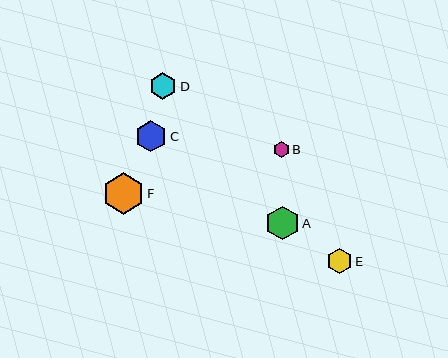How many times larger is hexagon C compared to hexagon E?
Hexagon C is approximately 1.2 times the size of hexagon E.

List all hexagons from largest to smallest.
From largest to smallest: F, A, C, D, E, B.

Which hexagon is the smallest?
Hexagon B is the smallest with a size of approximately 16 pixels.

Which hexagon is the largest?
Hexagon F is the largest with a size of approximately 42 pixels.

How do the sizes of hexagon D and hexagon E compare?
Hexagon D and hexagon E are approximately the same size.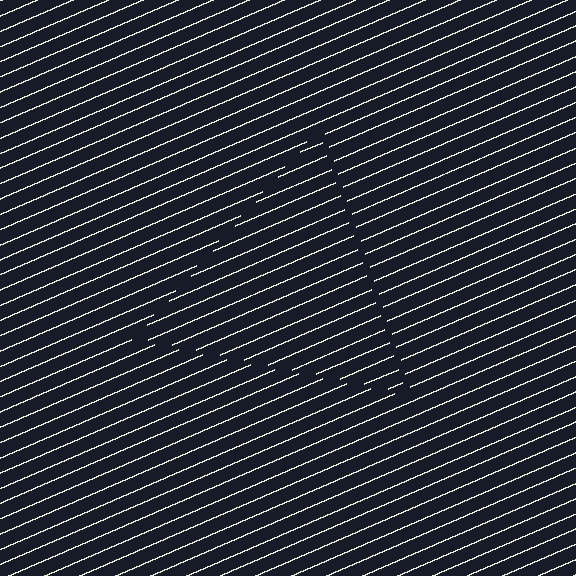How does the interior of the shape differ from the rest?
The interior of the shape contains the same grating, shifted by half a period — the contour is defined by the phase discontinuity where line-ends from the inner and outer gratings abut.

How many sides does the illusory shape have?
3 sides — the line-ends trace a triangle.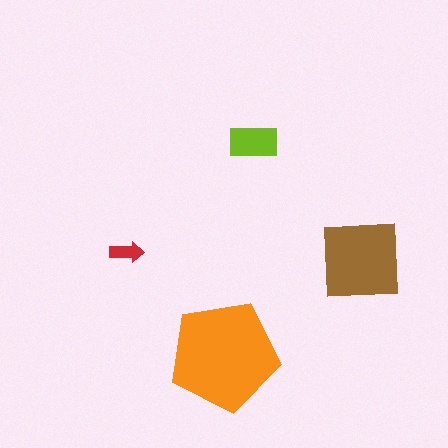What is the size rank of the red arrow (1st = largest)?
4th.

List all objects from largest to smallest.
The orange pentagon, the brown square, the lime rectangle, the red arrow.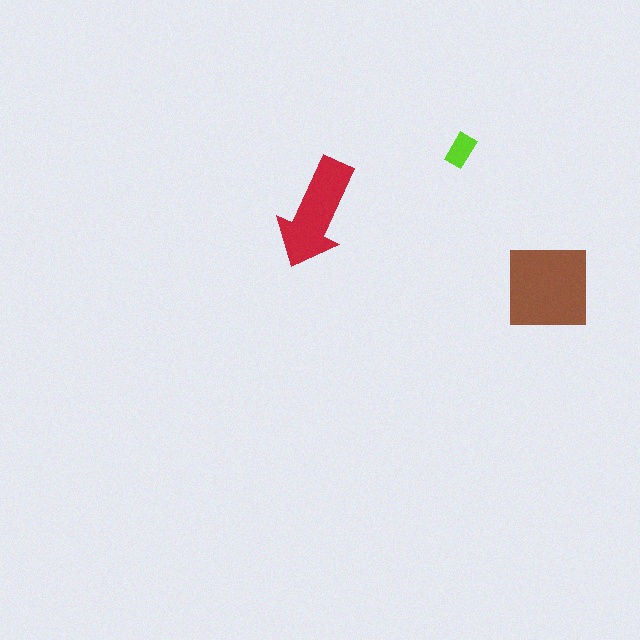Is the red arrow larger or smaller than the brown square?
Smaller.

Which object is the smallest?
The lime rectangle.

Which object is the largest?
The brown square.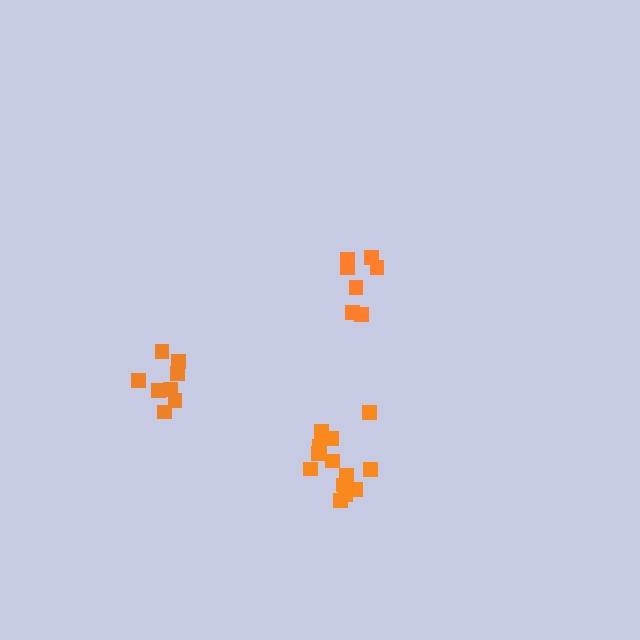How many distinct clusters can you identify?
There are 3 distinct clusters.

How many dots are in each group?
Group 1: 13 dots, Group 2: 8 dots, Group 3: 7 dots (28 total).